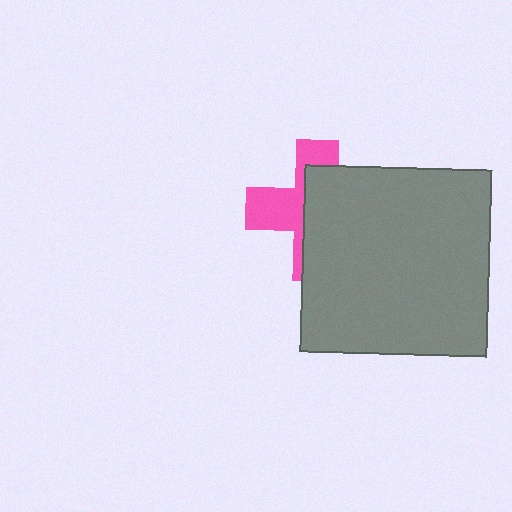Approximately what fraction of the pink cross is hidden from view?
Roughly 59% of the pink cross is hidden behind the gray square.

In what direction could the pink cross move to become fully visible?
The pink cross could move left. That would shift it out from behind the gray square entirely.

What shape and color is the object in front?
The object in front is a gray square.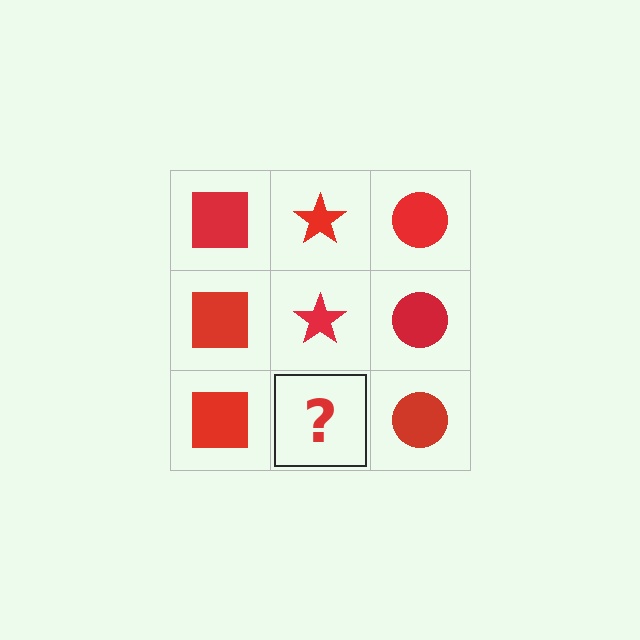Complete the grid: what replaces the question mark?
The question mark should be replaced with a red star.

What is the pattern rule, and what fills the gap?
The rule is that each column has a consistent shape. The gap should be filled with a red star.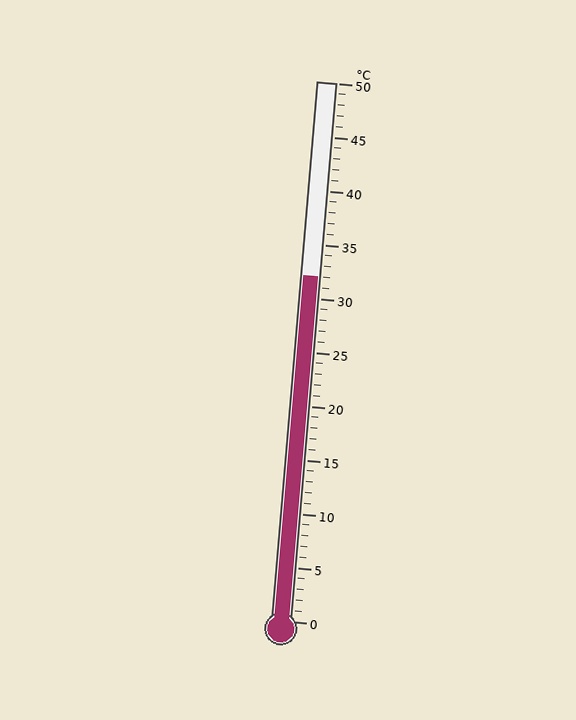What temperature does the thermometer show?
The thermometer shows approximately 32°C.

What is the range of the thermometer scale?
The thermometer scale ranges from 0°C to 50°C.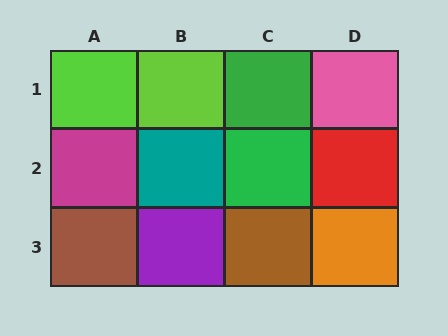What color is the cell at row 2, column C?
Green.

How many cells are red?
1 cell is red.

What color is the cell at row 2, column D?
Red.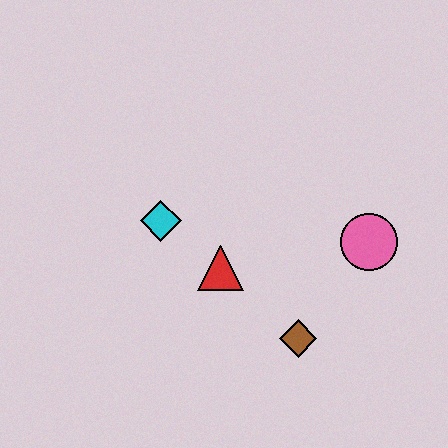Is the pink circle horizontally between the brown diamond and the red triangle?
No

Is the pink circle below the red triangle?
No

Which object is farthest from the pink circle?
The cyan diamond is farthest from the pink circle.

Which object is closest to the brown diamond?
The red triangle is closest to the brown diamond.